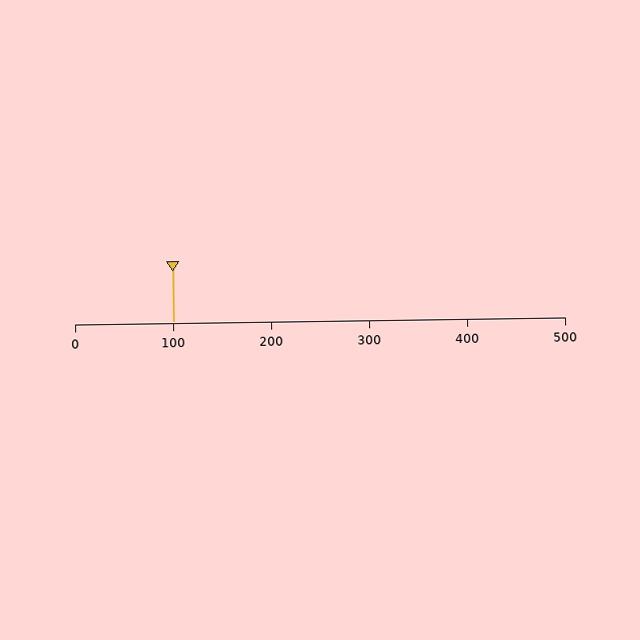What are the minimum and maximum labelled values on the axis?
The axis runs from 0 to 500.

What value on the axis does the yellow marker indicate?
The marker indicates approximately 100.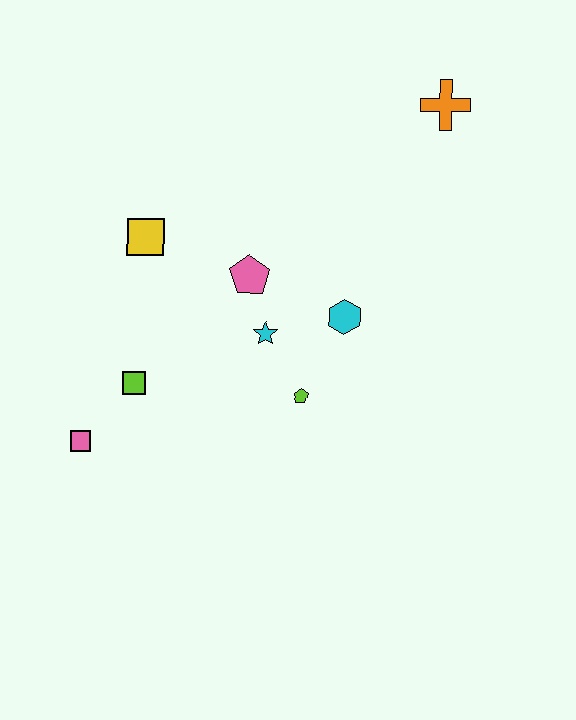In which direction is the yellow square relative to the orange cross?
The yellow square is to the left of the orange cross.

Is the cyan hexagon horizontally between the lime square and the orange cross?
Yes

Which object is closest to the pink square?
The lime square is closest to the pink square.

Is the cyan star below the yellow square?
Yes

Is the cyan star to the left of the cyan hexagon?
Yes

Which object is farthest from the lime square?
The orange cross is farthest from the lime square.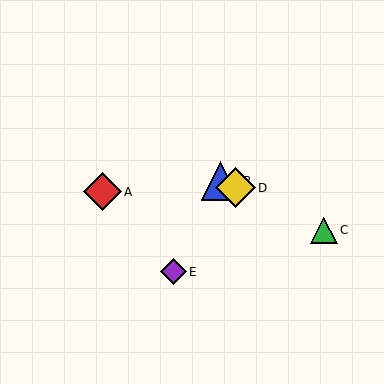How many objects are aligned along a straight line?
3 objects (B, C, D) are aligned along a straight line.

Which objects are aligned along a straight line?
Objects B, C, D are aligned along a straight line.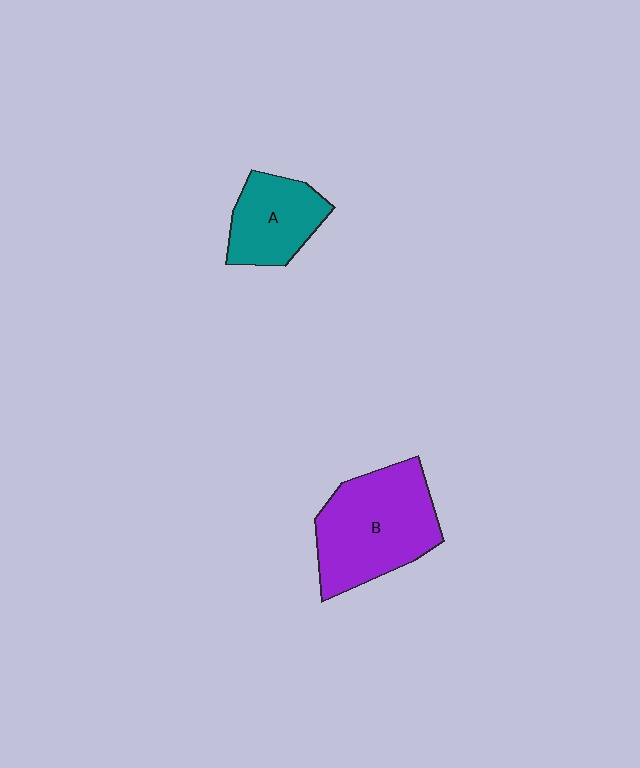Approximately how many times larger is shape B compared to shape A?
Approximately 1.7 times.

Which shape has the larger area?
Shape B (purple).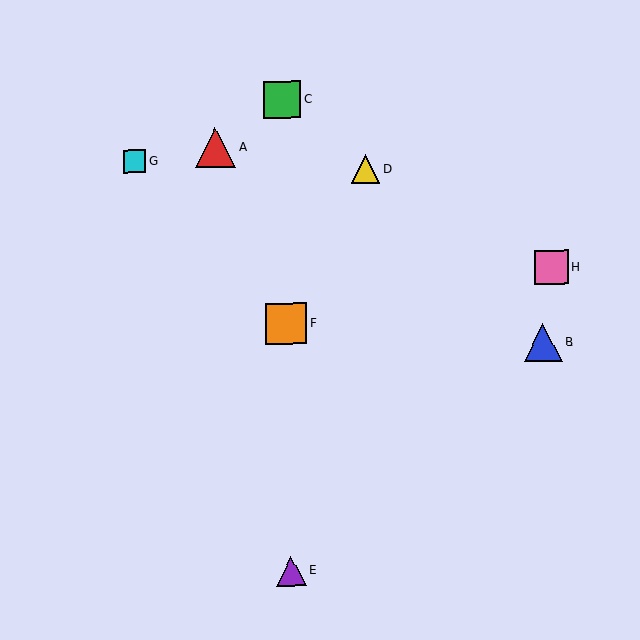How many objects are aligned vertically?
3 objects (C, E, F) are aligned vertically.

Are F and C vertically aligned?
Yes, both are at x≈286.